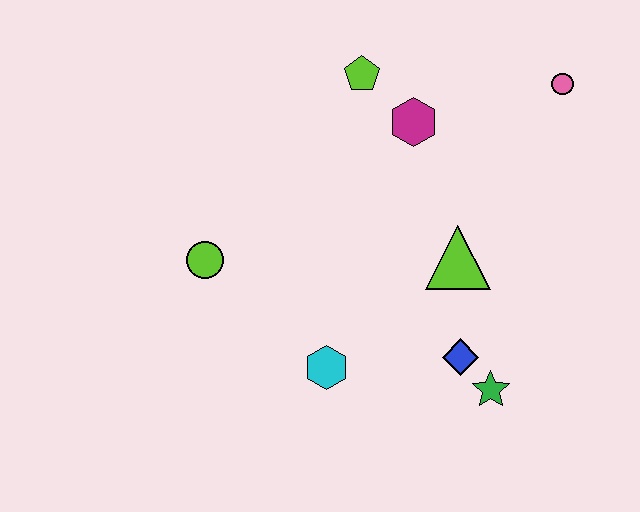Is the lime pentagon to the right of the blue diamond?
No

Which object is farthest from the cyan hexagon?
The pink circle is farthest from the cyan hexagon.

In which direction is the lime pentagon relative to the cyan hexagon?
The lime pentagon is above the cyan hexagon.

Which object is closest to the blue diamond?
The green star is closest to the blue diamond.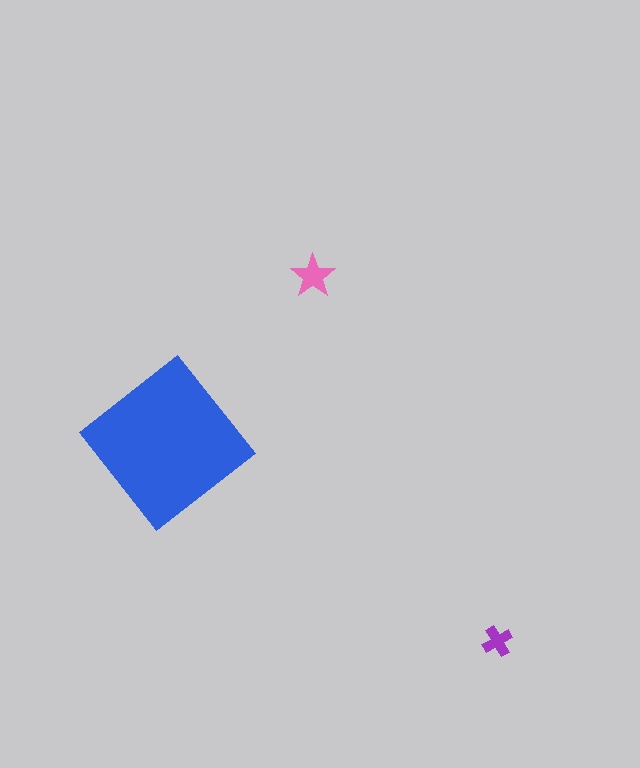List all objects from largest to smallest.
The blue diamond, the pink star, the purple cross.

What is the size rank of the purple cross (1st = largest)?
3rd.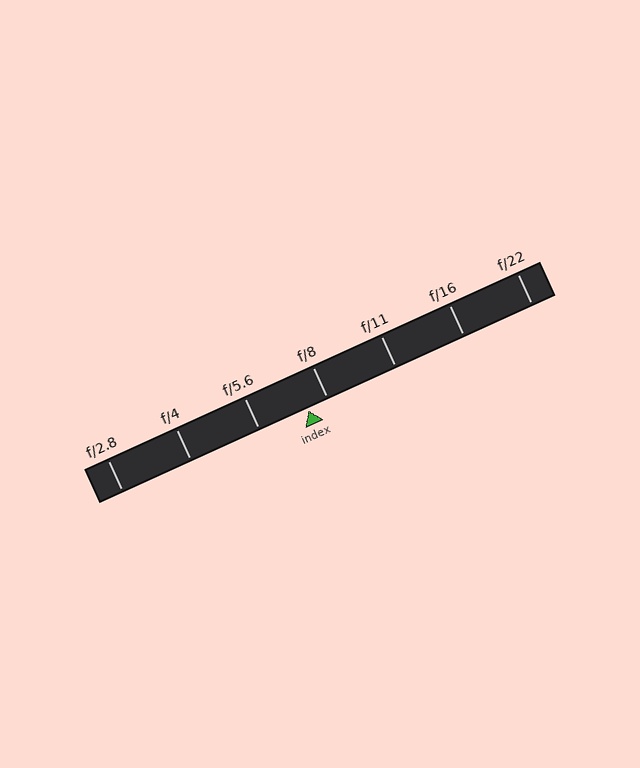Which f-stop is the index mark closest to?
The index mark is closest to f/8.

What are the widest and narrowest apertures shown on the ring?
The widest aperture shown is f/2.8 and the narrowest is f/22.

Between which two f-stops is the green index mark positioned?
The index mark is between f/5.6 and f/8.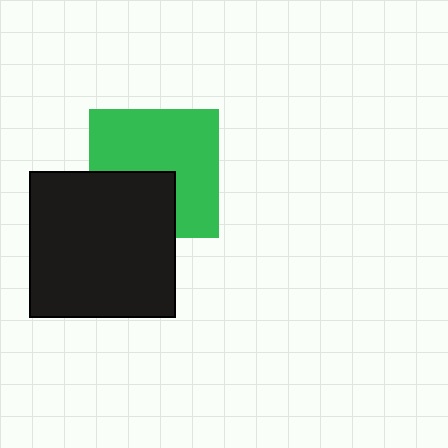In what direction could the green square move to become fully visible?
The green square could move up. That would shift it out from behind the black square entirely.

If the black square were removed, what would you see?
You would see the complete green square.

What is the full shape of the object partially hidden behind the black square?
The partially hidden object is a green square.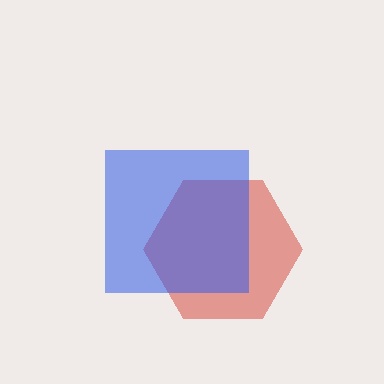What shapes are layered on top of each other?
The layered shapes are: a red hexagon, a blue square.